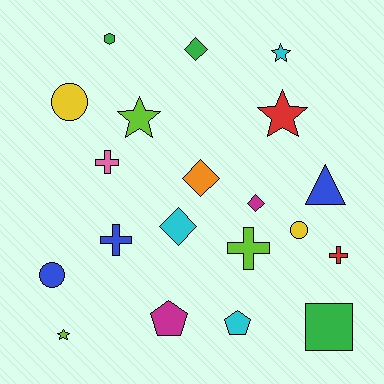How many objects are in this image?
There are 20 objects.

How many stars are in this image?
There are 4 stars.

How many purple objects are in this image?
There are no purple objects.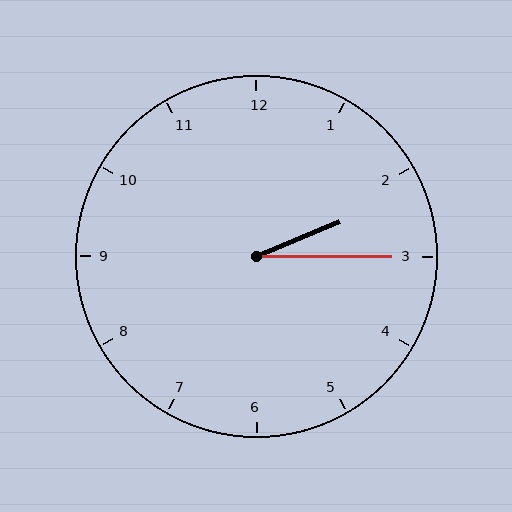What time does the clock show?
2:15.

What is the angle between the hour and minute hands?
Approximately 22 degrees.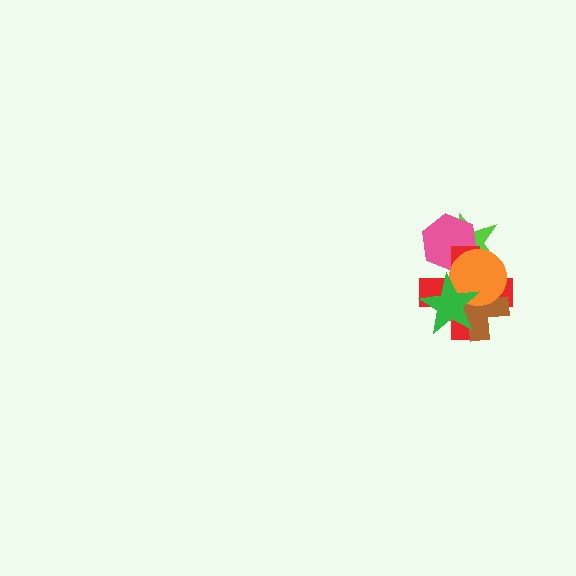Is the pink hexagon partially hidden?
Yes, it is partially covered by another shape.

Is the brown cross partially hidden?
Yes, it is partially covered by another shape.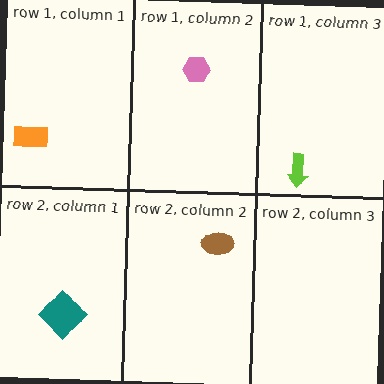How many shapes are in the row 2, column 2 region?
1.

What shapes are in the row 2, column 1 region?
The teal diamond.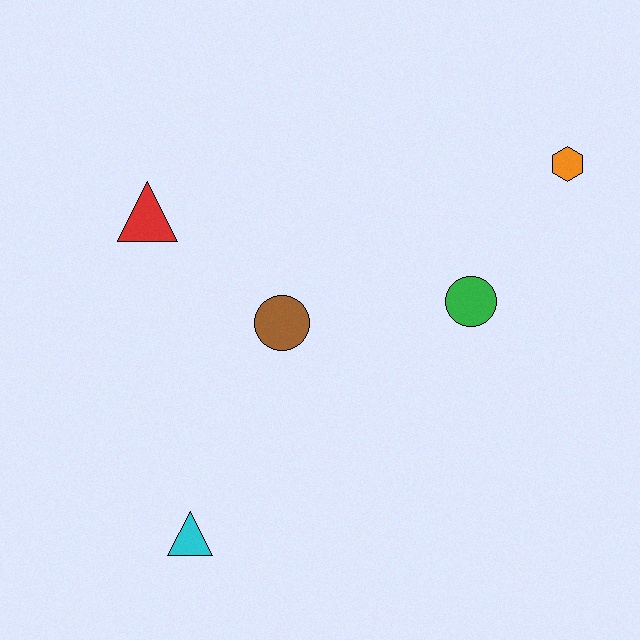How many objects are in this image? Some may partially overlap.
There are 5 objects.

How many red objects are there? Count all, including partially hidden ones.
There is 1 red object.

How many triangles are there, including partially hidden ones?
There are 2 triangles.